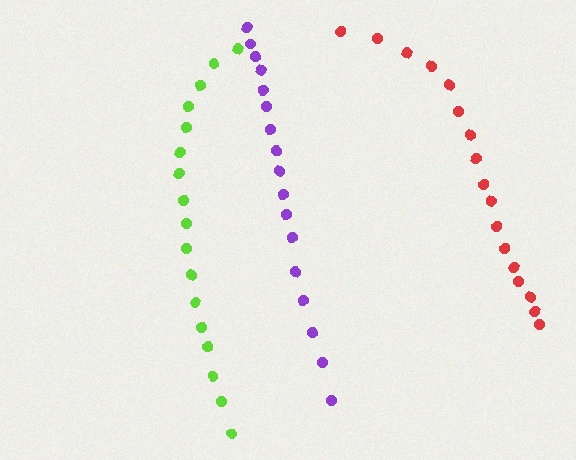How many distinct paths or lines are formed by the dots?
There are 3 distinct paths.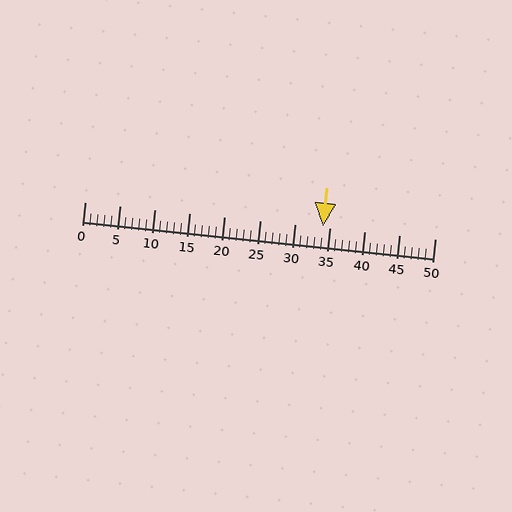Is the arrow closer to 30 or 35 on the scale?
The arrow is closer to 35.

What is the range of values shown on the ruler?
The ruler shows values from 0 to 50.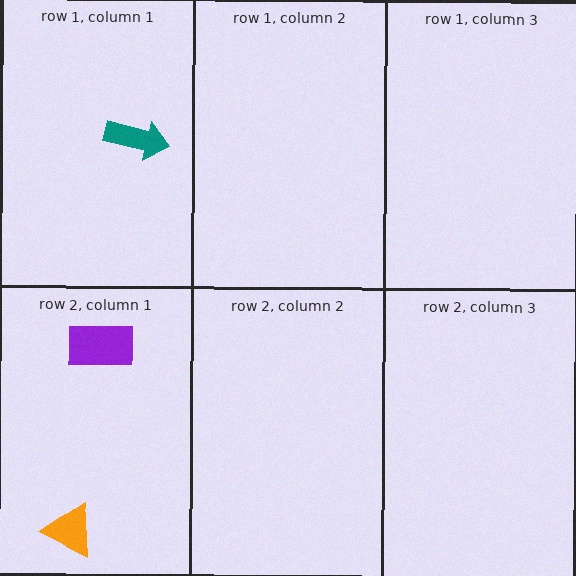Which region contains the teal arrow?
The row 1, column 1 region.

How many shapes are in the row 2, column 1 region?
2.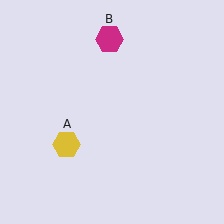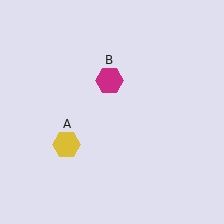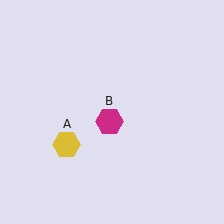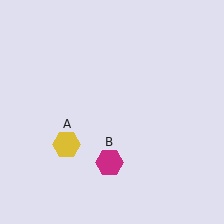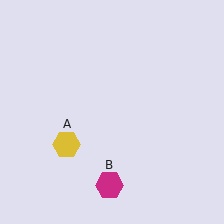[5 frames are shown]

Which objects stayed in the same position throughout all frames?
Yellow hexagon (object A) remained stationary.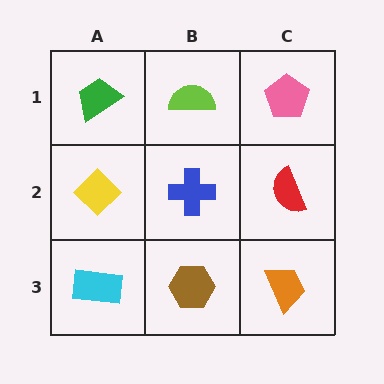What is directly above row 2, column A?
A green trapezoid.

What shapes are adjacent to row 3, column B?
A blue cross (row 2, column B), a cyan rectangle (row 3, column A), an orange trapezoid (row 3, column C).